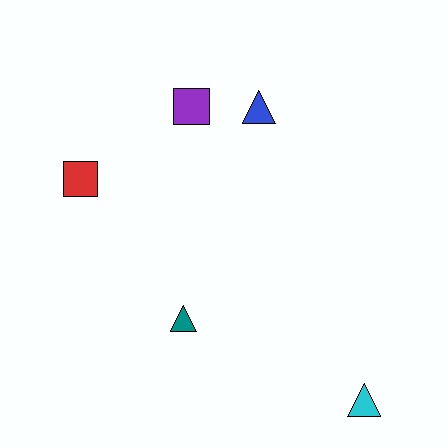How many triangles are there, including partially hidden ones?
There are 3 triangles.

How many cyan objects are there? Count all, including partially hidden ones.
There is 1 cyan object.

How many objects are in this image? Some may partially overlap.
There are 5 objects.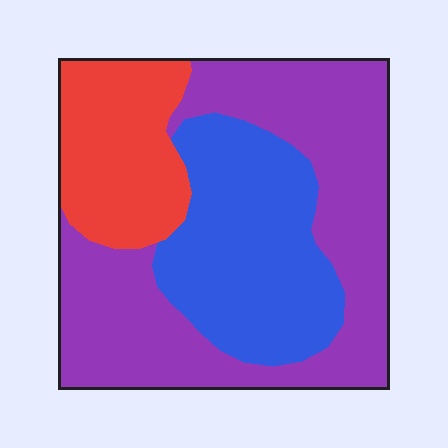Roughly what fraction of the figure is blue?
Blue takes up between a quarter and a half of the figure.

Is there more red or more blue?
Blue.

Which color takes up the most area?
Purple, at roughly 50%.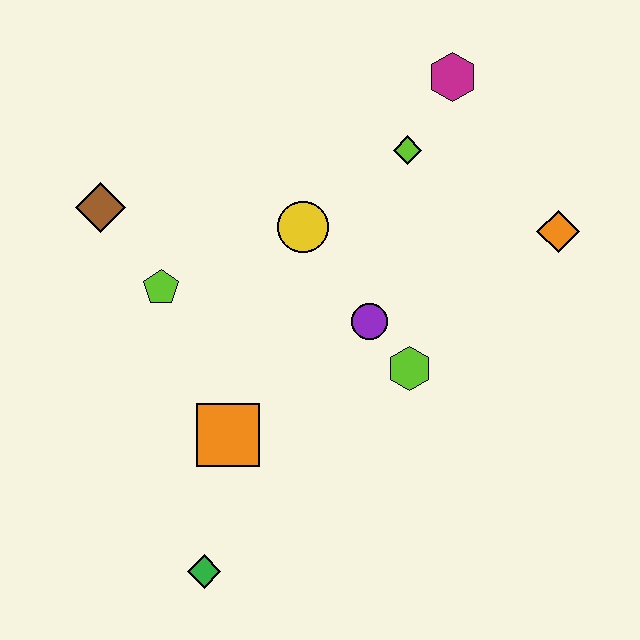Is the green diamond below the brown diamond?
Yes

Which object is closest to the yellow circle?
The purple circle is closest to the yellow circle.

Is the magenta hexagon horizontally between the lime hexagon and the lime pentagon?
No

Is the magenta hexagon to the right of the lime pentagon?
Yes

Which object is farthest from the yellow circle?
The green diamond is farthest from the yellow circle.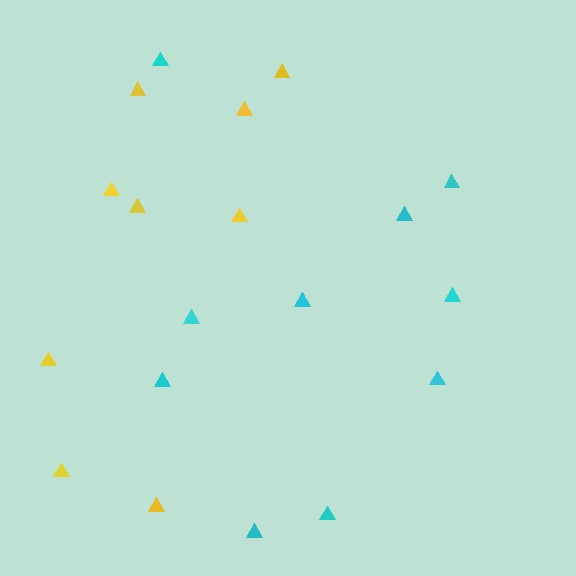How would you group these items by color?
There are 2 groups: one group of yellow triangles (9) and one group of cyan triangles (10).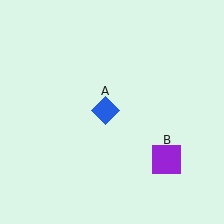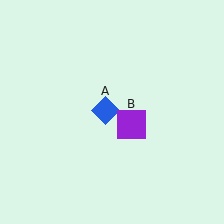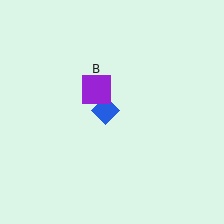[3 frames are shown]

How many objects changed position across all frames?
1 object changed position: purple square (object B).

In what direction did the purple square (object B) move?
The purple square (object B) moved up and to the left.